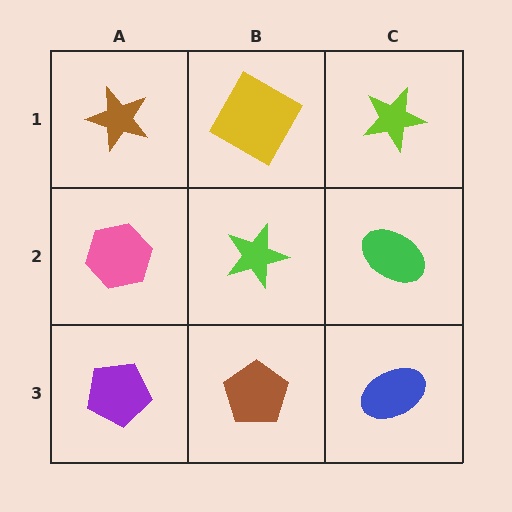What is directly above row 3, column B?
A lime star.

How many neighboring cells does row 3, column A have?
2.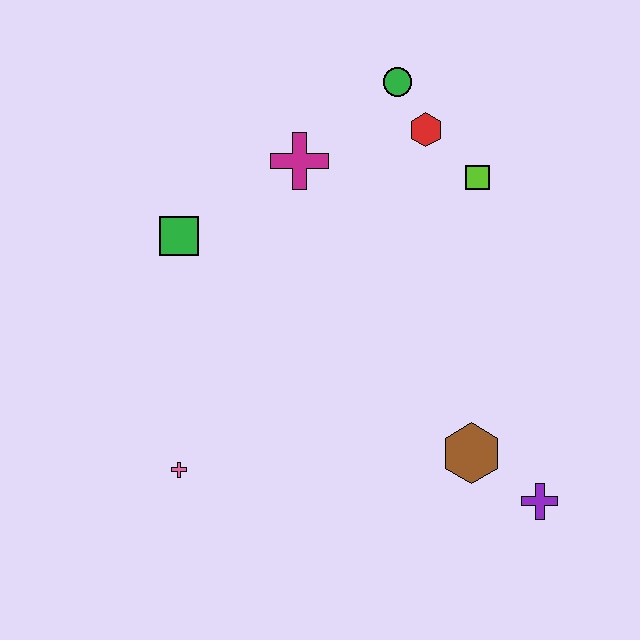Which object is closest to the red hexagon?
The green circle is closest to the red hexagon.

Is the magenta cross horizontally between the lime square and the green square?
Yes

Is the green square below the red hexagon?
Yes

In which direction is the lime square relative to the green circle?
The lime square is below the green circle.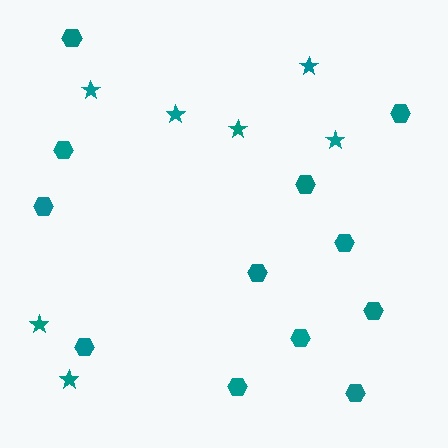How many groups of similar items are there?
There are 2 groups: one group of stars (7) and one group of hexagons (12).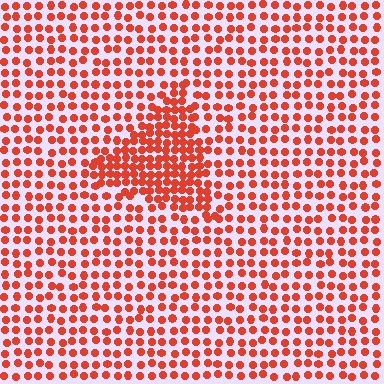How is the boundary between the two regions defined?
The boundary is defined by a change in element density (approximately 1.9x ratio). All elements are the same color, size, and shape.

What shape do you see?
I see a triangle.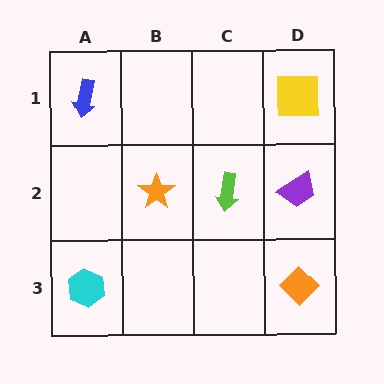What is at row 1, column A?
A blue arrow.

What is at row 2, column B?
An orange star.